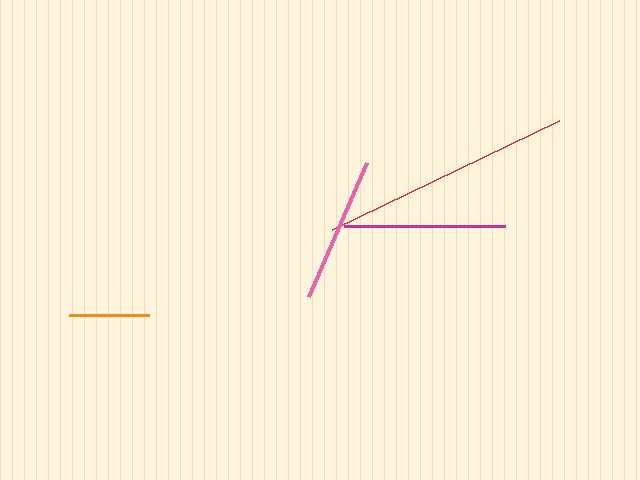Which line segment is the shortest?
The orange line is the shortest at approximately 81 pixels.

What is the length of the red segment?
The red segment is approximately 251 pixels long.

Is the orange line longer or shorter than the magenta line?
The magenta line is longer than the orange line.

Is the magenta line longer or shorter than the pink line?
The magenta line is longer than the pink line.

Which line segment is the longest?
The red line is the longest at approximately 251 pixels.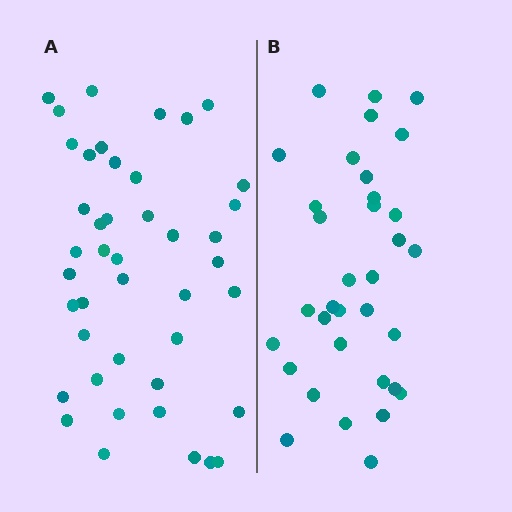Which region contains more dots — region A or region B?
Region A (the left region) has more dots.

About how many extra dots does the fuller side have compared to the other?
Region A has roughly 8 or so more dots than region B.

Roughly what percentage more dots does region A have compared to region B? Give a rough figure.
About 25% more.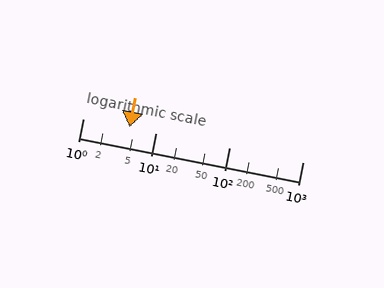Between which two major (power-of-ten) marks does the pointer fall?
The pointer is between 1 and 10.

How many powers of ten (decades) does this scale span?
The scale spans 3 decades, from 1 to 1000.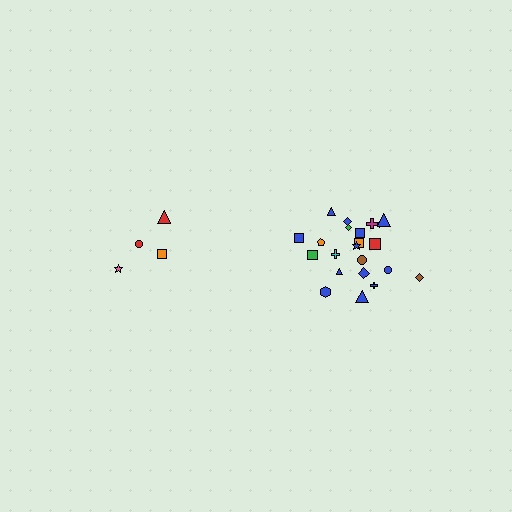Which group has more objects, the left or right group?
The right group.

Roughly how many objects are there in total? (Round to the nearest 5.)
Roughly 25 objects in total.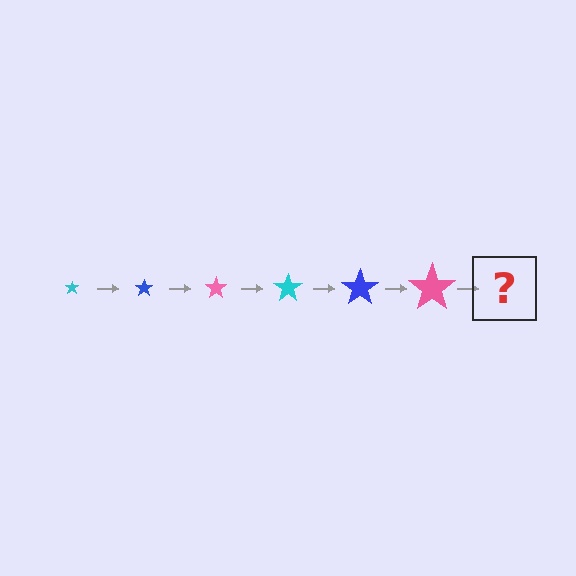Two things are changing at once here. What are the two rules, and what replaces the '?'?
The two rules are that the star grows larger each step and the color cycles through cyan, blue, and pink. The '?' should be a cyan star, larger than the previous one.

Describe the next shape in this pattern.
It should be a cyan star, larger than the previous one.